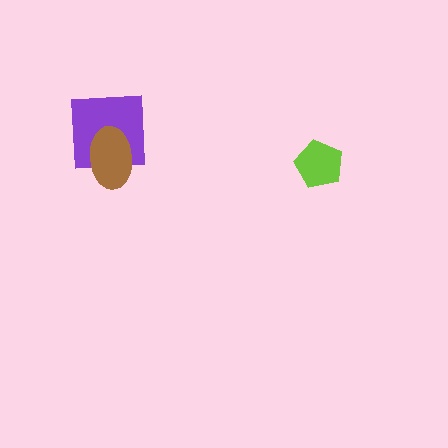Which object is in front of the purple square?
The brown ellipse is in front of the purple square.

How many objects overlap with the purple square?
1 object overlaps with the purple square.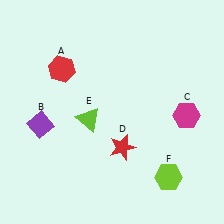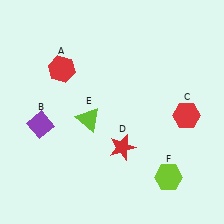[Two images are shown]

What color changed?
The hexagon (C) changed from magenta in Image 1 to red in Image 2.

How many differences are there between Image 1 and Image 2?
There is 1 difference between the two images.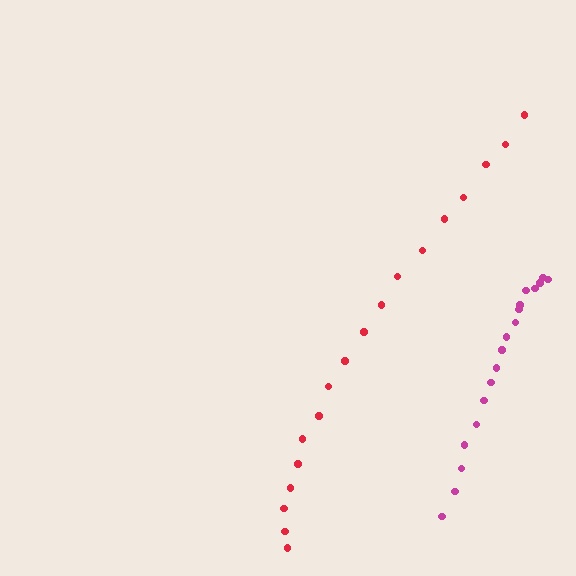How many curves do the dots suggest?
There are 2 distinct paths.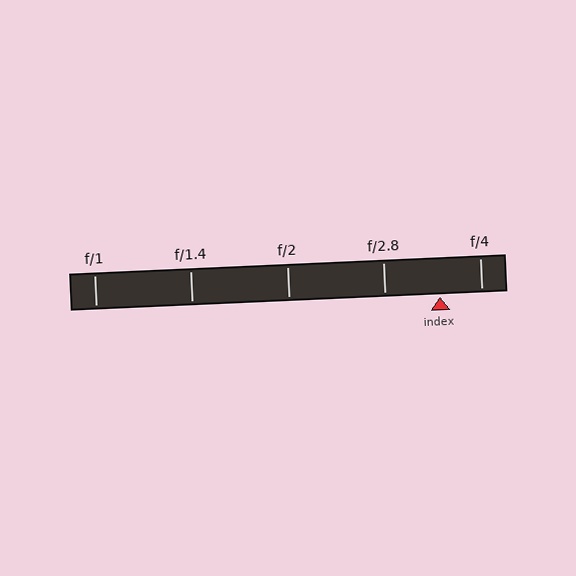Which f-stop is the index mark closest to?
The index mark is closest to f/4.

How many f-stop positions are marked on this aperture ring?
There are 5 f-stop positions marked.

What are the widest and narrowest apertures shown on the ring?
The widest aperture shown is f/1 and the narrowest is f/4.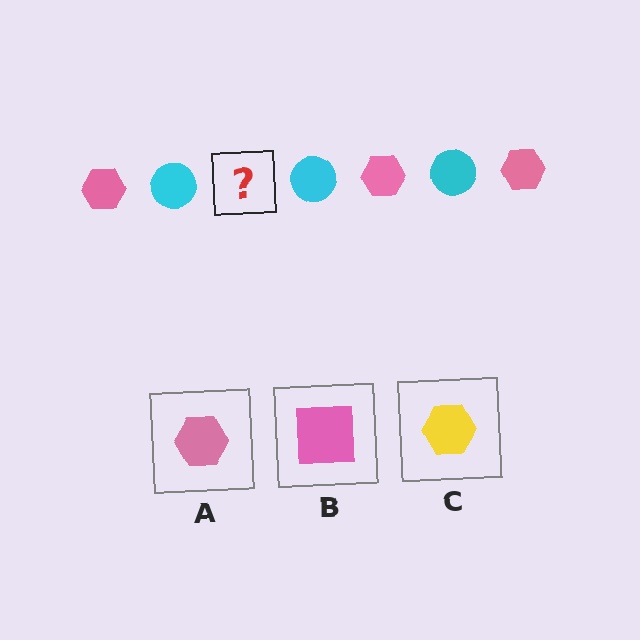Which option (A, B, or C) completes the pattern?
A.